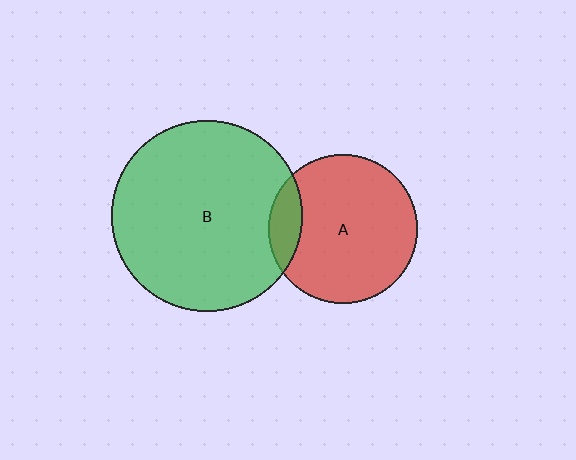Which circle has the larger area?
Circle B (green).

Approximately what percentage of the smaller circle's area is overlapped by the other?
Approximately 15%.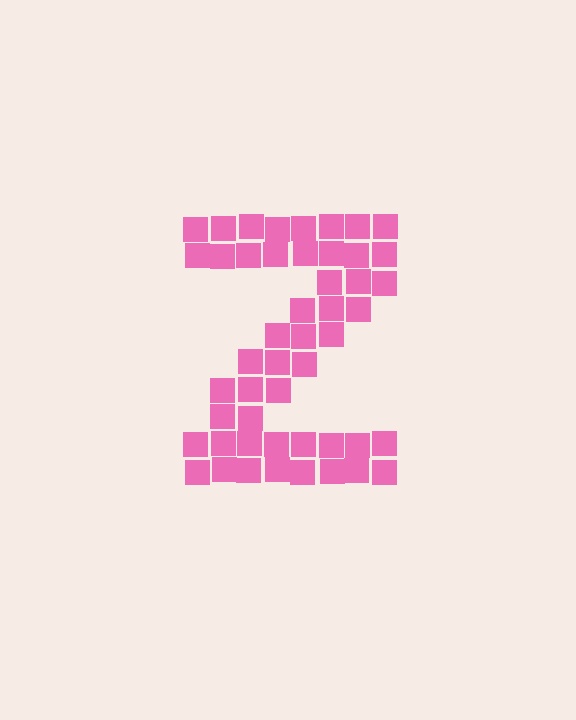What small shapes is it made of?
It is made of small squares.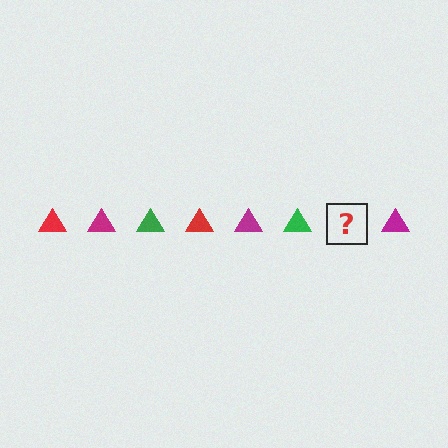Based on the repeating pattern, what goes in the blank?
The blank should be a red triangle.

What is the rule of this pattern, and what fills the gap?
The rule is that the pattern cycles through red, magenta, green triangles. The gap should be filled with a red triangle.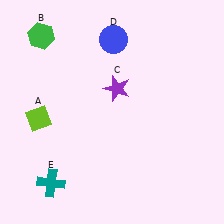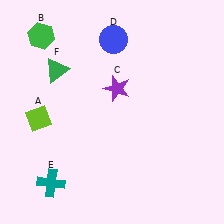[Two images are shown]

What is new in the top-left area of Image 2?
A green triangle (F) was added in the top-left area of Image 2.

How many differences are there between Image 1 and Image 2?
There is 1 difference between the two images.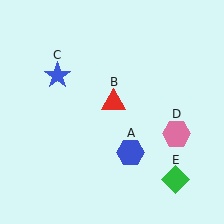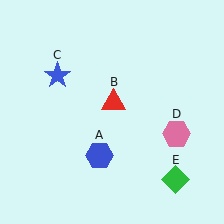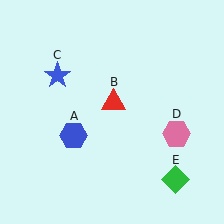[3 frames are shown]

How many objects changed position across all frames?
1 object changed position: blue hexagon (object A).